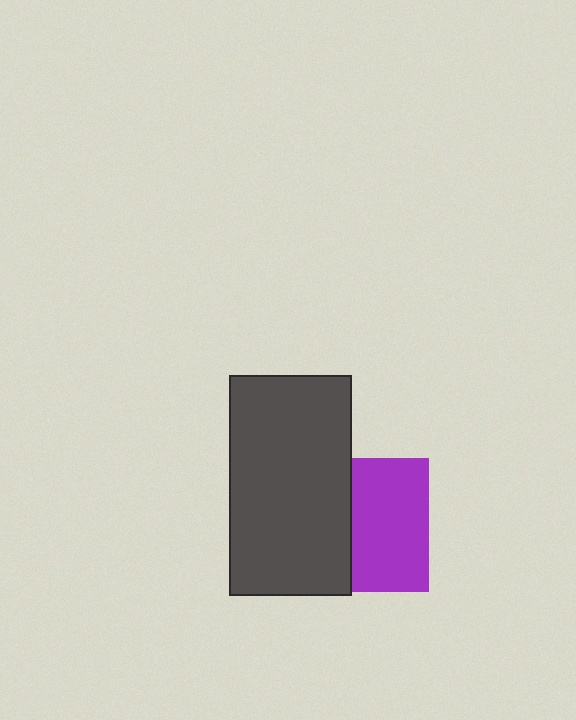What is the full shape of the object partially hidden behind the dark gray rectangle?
The partially hidden object is a purple square.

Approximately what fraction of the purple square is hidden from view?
Roughly 42% of the purple square is hidden behind the dark gray rectangle.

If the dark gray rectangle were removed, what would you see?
You would see the complete purple square.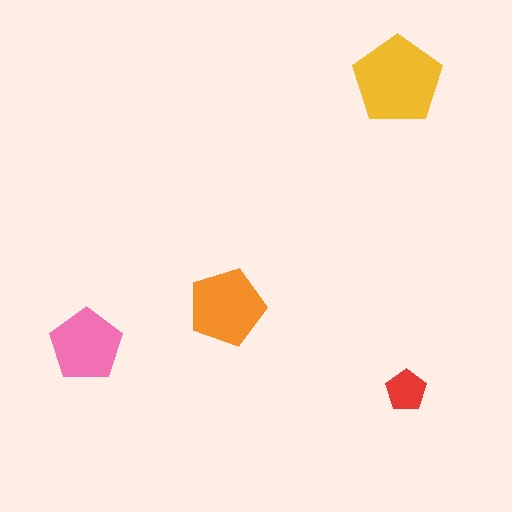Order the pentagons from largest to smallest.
the yellow one, the orange one, the pink one, the red one.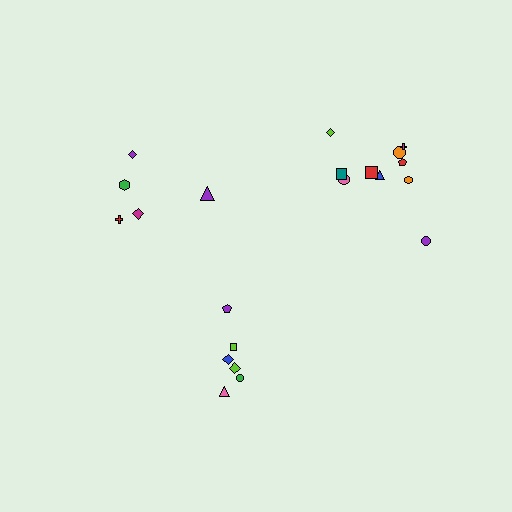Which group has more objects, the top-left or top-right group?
The top-right group.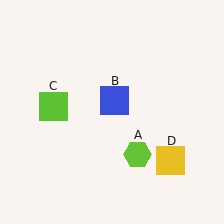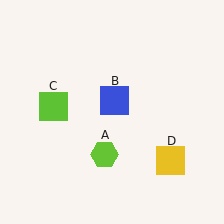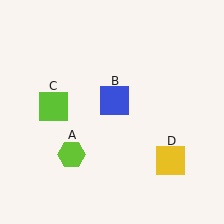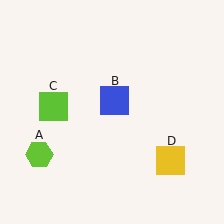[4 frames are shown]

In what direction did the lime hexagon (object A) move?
The lime hexagon (object A) moved left.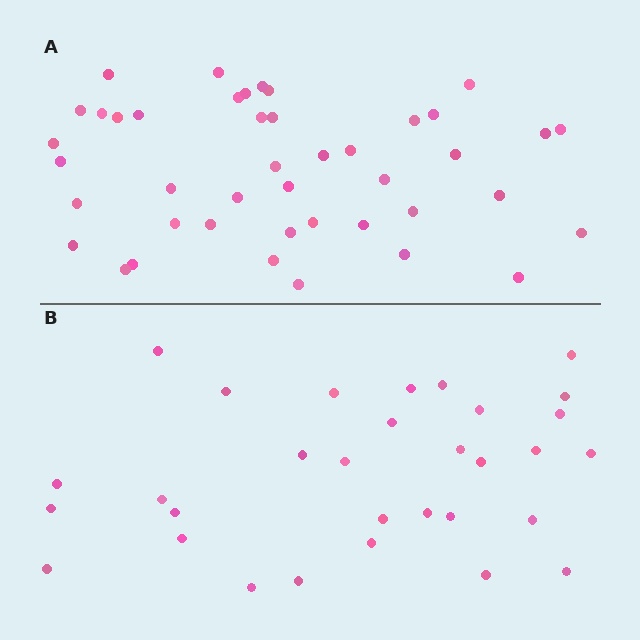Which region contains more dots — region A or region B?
Region A (the top region) has more dots.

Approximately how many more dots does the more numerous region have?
Region A has roughly 12 or so more dots than region B.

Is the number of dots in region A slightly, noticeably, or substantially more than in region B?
Region A has noticeably more, but not dramatically so. The ratio is roughly 1.4 to 1.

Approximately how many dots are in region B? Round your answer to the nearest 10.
About 30 dots. (The exact count is 31, which rounds to 30.)